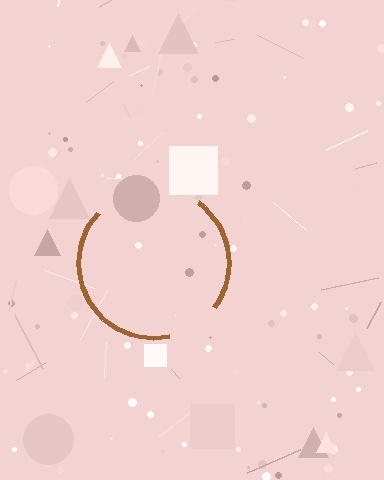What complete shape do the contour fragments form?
The contour fragments form a circle.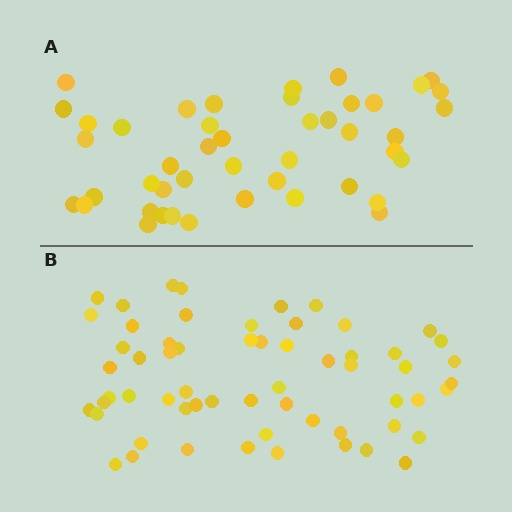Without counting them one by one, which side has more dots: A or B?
Region B (the bottom region) has more dots.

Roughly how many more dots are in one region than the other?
Region B has approximately 15 more dots than region A.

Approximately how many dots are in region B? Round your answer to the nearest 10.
About 60 dots.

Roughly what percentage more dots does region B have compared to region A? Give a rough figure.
About 35% more.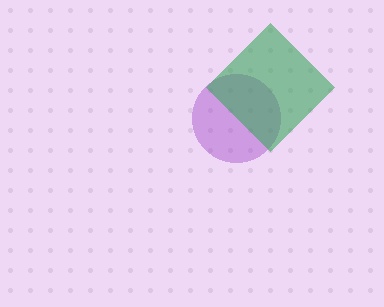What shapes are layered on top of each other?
The layered shapes are: a purple circle, a green diamond.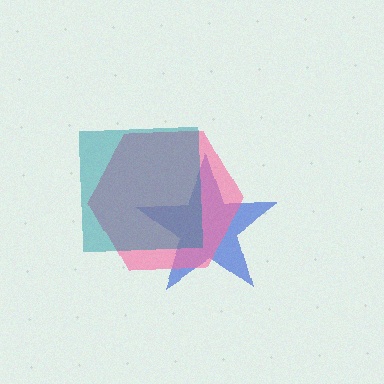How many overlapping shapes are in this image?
There are 3 overlapping shapes in the image.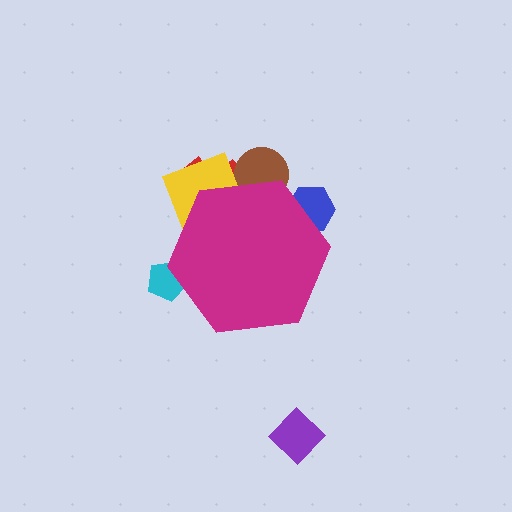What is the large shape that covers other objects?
A magenta hexagon.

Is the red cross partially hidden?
Yes, the red cross is partially hidden behind the magenta hexagon.